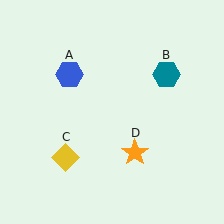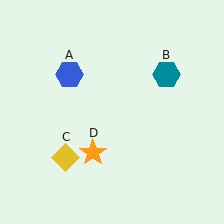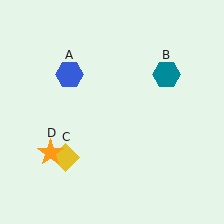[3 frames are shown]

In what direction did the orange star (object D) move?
The orange star (object D) moved left.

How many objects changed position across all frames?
1 object changed position: orange star (object D).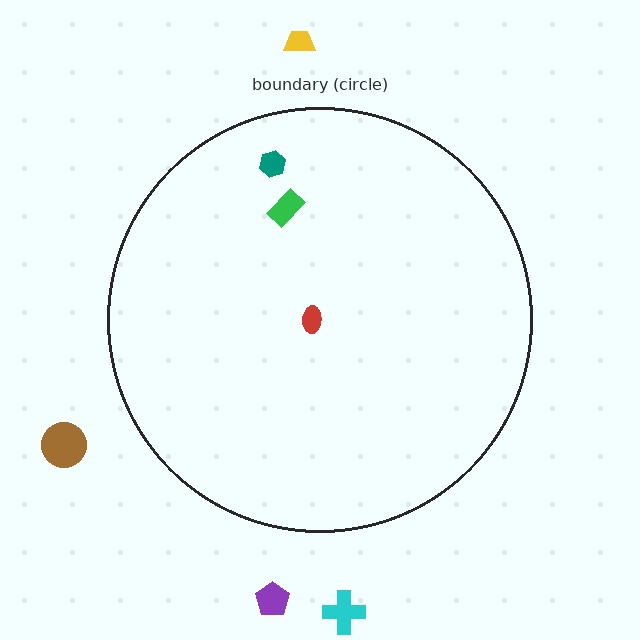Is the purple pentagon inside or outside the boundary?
Outside.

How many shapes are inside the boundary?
3 inside, 4 outside.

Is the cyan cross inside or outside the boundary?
Outside.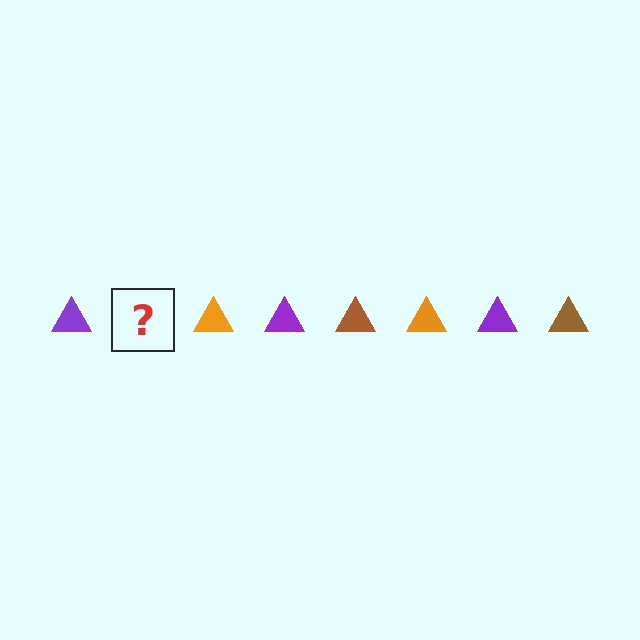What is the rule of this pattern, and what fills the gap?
The rule is that the pattern cycles through purple, brown, orange triangles. The gap should be filled with a brown triangle.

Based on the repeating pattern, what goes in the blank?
The blank should be a brown triangle.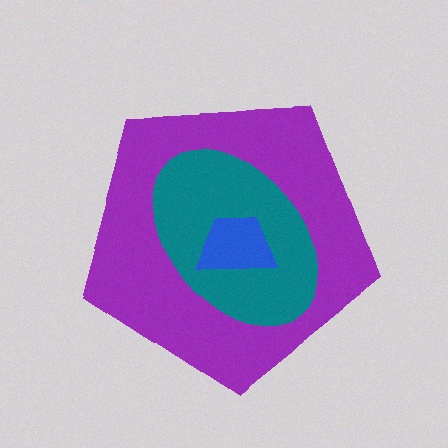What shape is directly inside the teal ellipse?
The blue trapezoid.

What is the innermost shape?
The blue trapezoid.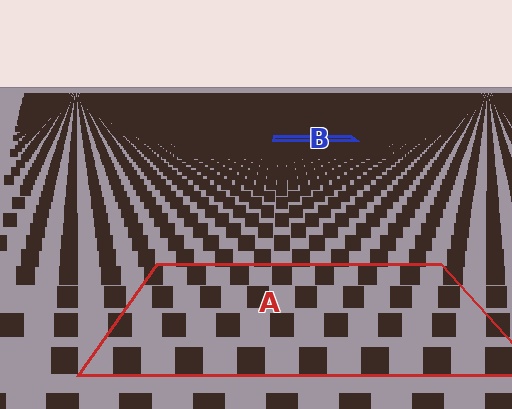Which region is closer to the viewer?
Region A is closer. The texture elements there are larger and more spread out.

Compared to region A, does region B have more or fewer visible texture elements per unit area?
Region B has more texture elements per unit area — they are packed more densely because it is farther away.